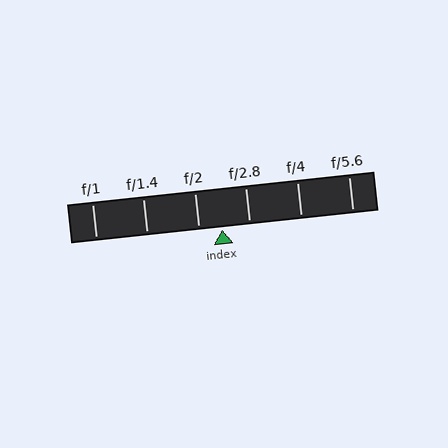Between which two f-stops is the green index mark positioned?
The index mark is between f/2 and f/2.8.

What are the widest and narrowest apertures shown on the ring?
The widest aperture shown is f/1 and the narrowest is f/5.6.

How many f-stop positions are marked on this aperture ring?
There are 6 f-stop positions marked.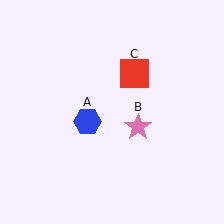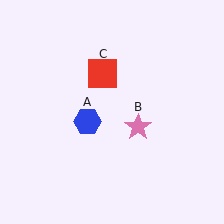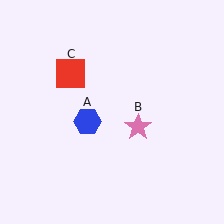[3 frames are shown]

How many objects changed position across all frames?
1 object changed position: red square (object C).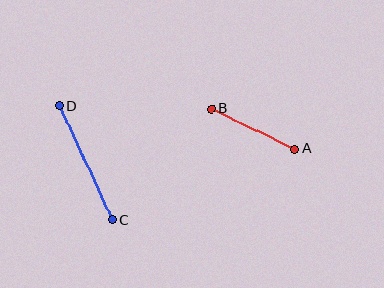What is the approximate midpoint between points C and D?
The midpoint is at approximately (86, 163) pixels.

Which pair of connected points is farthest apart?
Points C and D are farthest apart.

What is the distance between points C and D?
The distance is approximately 126 pixels.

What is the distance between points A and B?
The distance is approximately 92 pixels.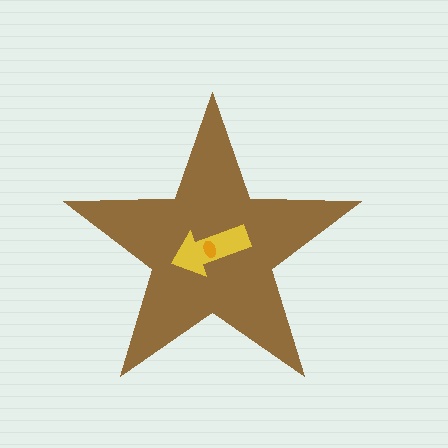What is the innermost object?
The orange ellipse.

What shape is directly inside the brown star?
The yellow arrow.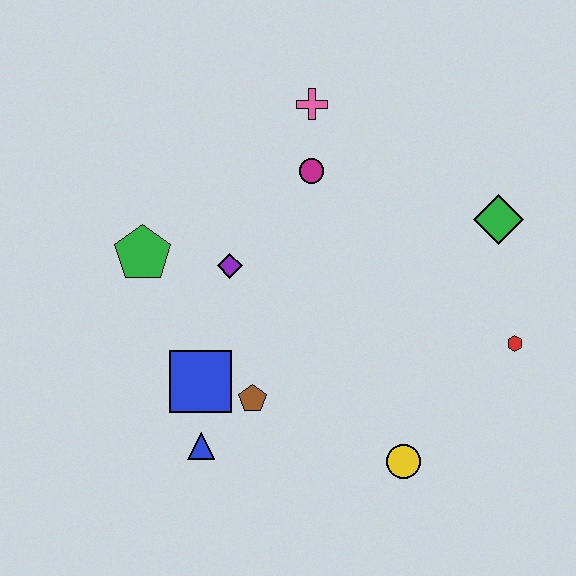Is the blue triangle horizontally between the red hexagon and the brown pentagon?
No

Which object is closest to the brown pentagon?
The blue square is closest to the brown pentagon.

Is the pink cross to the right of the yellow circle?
No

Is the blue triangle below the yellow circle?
No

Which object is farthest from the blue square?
The green diamond is farthest from the blue square.